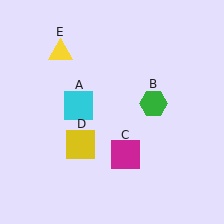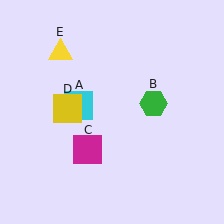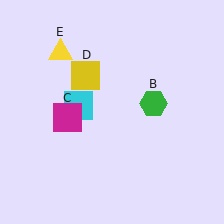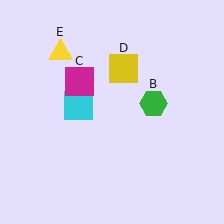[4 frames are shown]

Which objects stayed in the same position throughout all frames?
Cyan square (object A) and green hexagon (object B) and yellow triangle (object E) remained stationary.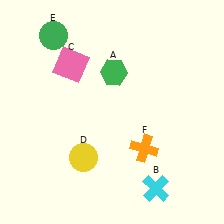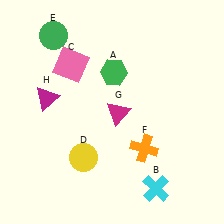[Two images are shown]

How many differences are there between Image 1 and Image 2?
There are 2 differences between the two images.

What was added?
A magenta triangle (G), a magenta triangle (H) were added in Image 2.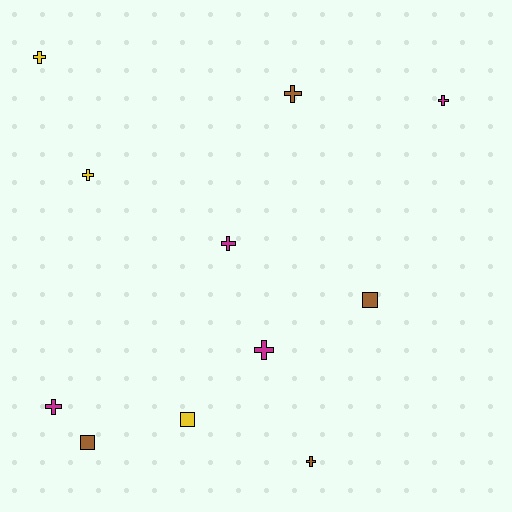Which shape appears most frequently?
Cross, with 8 objects.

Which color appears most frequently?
Magenta, with 4 objects.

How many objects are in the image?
There are 11 objects.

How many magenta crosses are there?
There are 4 magenta crosses.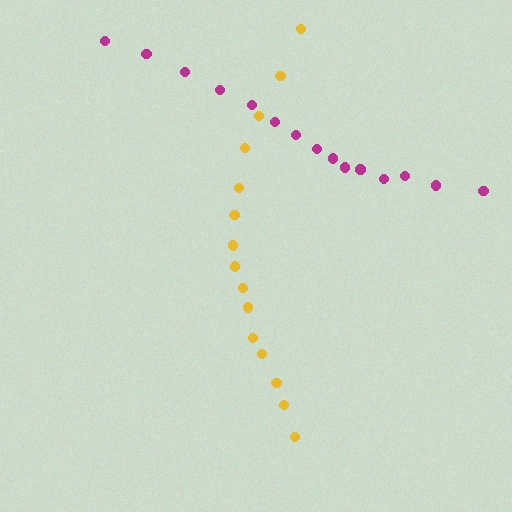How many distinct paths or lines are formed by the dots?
There are 2 distinct paths.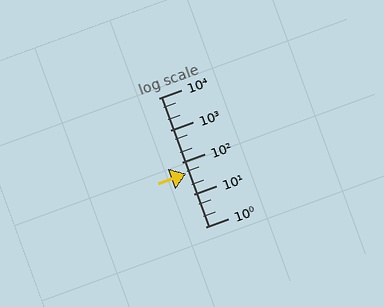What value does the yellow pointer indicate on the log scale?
The pointer indicates approximately 46.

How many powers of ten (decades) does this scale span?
The scale spans 4 decades, from 1 to 10000.